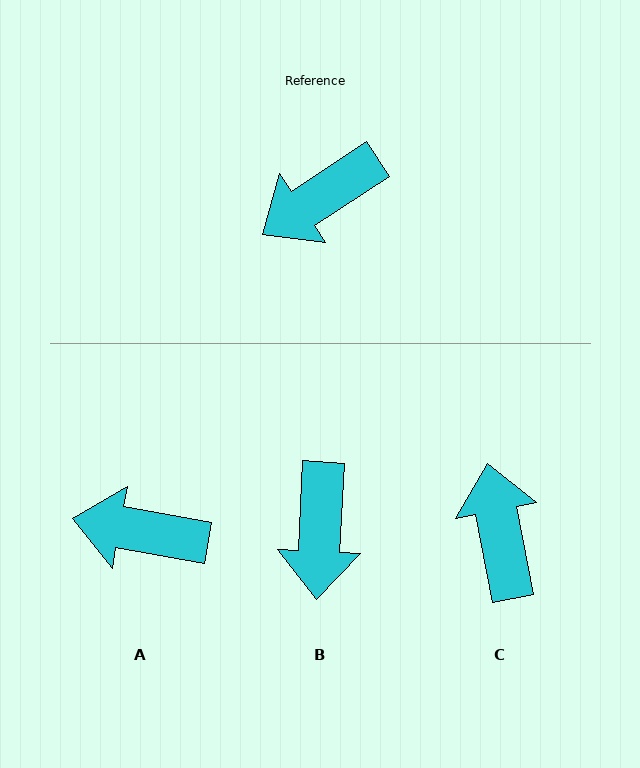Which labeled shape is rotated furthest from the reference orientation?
C, about 112 degrees away.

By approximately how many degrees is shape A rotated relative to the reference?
Approximately 44 degrees clockwise.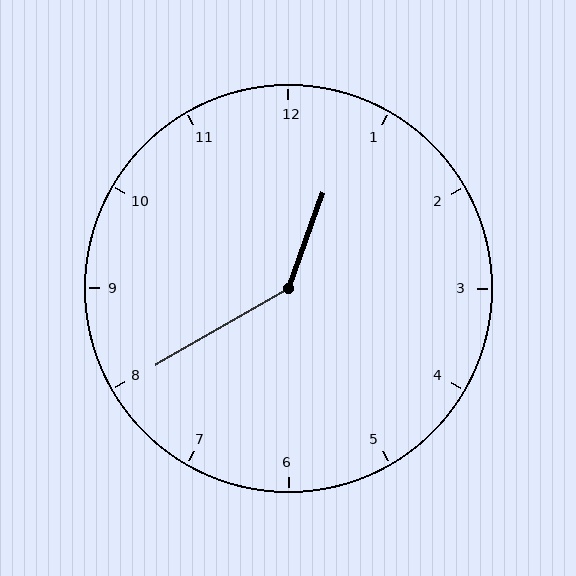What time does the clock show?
12:40.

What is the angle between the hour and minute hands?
Approximately 140 degrees.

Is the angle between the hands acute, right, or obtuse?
It is obtuse.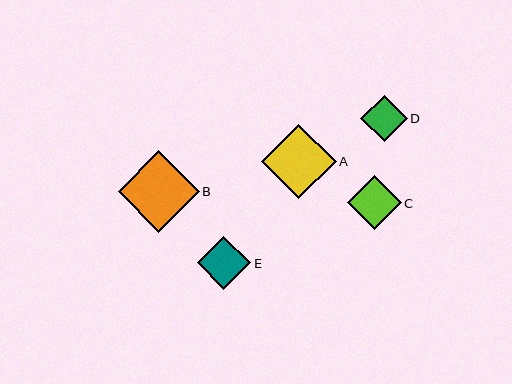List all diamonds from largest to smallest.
From largest to smallest: B, A, E, C, D.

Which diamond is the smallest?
Diamond D is the smallest with a size of approximately 46 pixels.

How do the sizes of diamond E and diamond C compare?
Diamond E and diamond C are approximately the same size.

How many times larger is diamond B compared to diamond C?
Diamond B is approximately 1.5 times the size of diamond C.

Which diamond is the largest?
Diamond B is the largest with a size of approximately 81 pixels.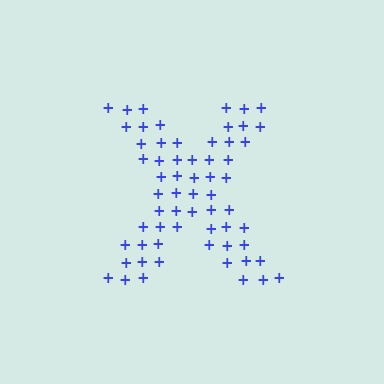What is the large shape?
The large shape is the letter X.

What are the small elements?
The small elements are plus signs.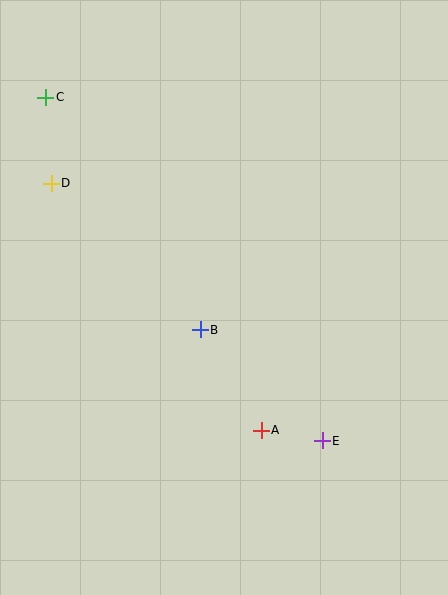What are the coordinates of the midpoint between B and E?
The midpoint between B and E is at (261, 385).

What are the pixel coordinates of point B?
Point B is at (200, 330).